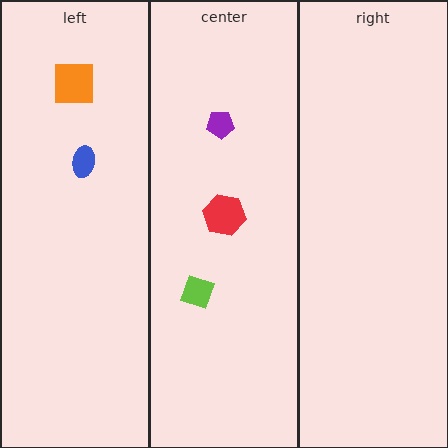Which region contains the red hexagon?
The center region.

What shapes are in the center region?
The red hexagon, the lime diamond, the purple pentagon.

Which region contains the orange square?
The left region.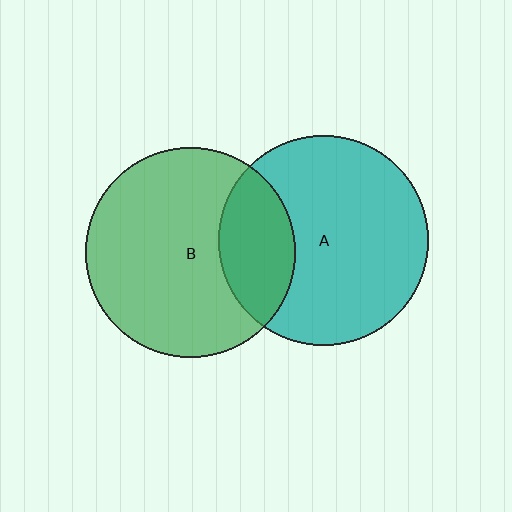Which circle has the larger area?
Circle B (green).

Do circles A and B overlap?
Yes.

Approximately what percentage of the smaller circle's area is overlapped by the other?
Approximately 25%.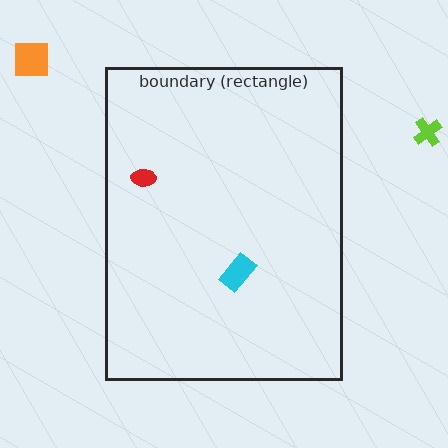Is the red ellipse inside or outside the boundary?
Inside.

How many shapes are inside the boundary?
2 inside, 2 outside.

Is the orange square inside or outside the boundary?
Outside.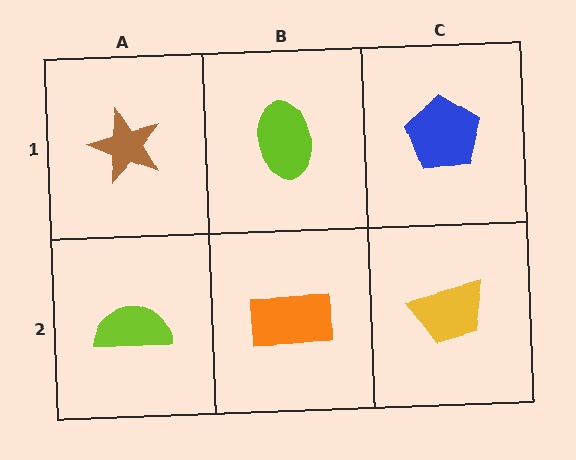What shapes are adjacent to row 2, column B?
A lime ellipse (row 1, column B), a lime semicircle (row 2, column A), a yellow trapezoid (row 2, column C).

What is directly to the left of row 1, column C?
A lime ellipse.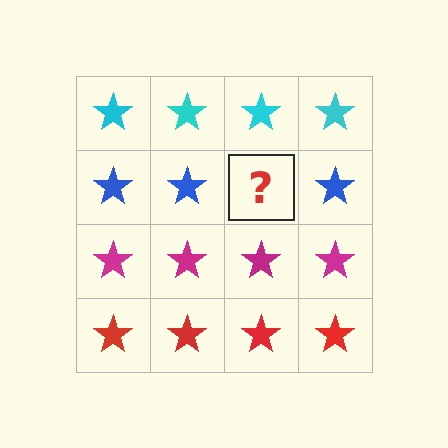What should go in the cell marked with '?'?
The missing cell should contain a blue star.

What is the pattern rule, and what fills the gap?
The rule is that each row has a consistent color. The gap should be filled with a blue star.